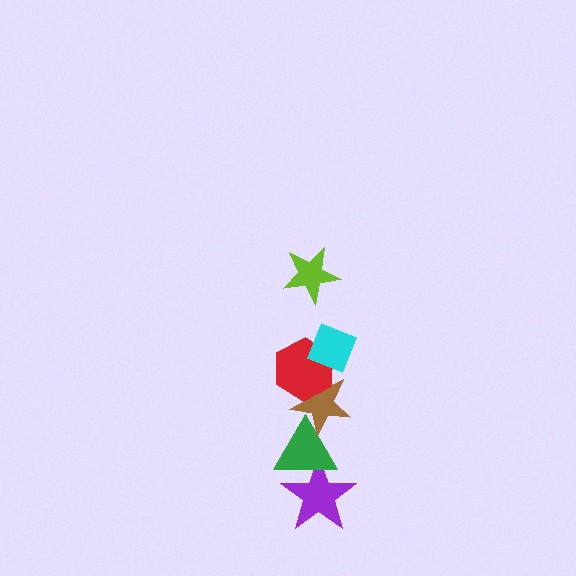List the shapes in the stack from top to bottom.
From top to bottom: the lime star, the cyan diamond, the red hexagon, the brown star, the green triangle, the purple star.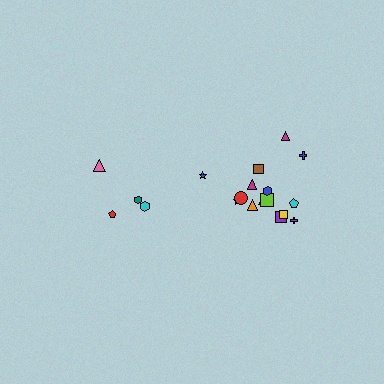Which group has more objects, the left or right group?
The right group.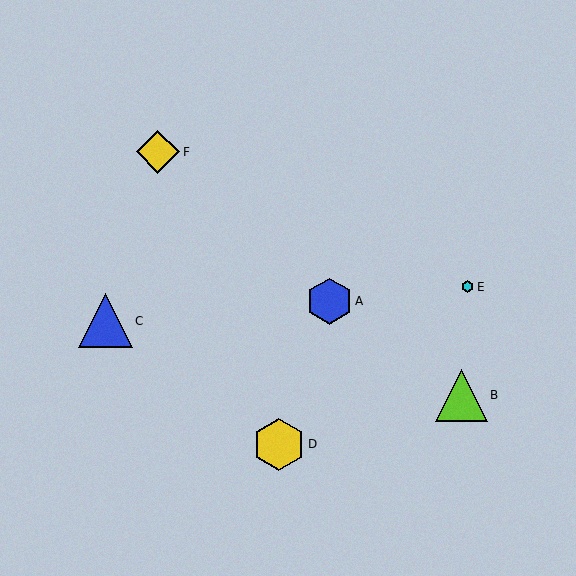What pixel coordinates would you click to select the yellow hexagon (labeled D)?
Click at (279, 444) to select the yellow hexagon D.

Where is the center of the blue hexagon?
The center of the blue hexagon is at (329, 301).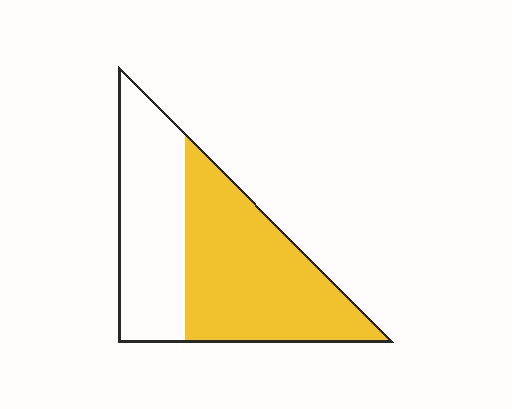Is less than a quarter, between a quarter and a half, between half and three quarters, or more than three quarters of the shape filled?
Between half and three quarters.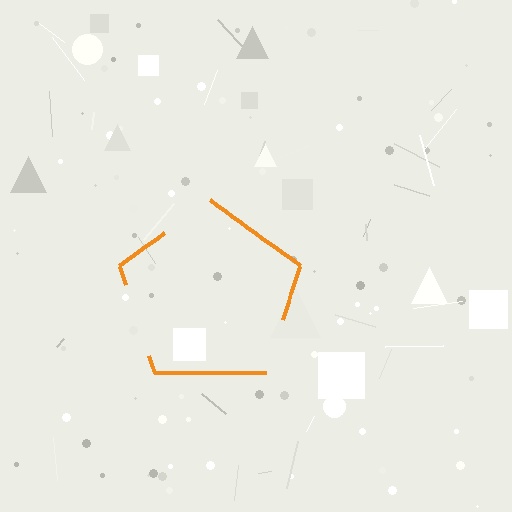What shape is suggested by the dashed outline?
The dashed outline suggests a pentagon.